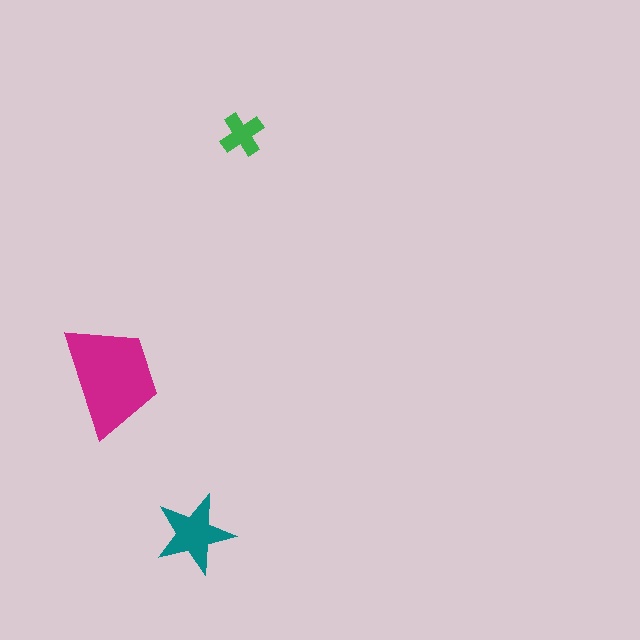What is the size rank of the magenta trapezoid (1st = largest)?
1st.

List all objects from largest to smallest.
The magenta trapezoid, the teal star, the green cross.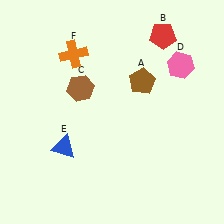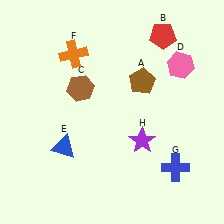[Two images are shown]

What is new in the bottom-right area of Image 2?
A blue cross (G) was added in the bottom-right area of Image 2.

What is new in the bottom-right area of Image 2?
A purple star (H) was added in the bottom-right area of Image 2.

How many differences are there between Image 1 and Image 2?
There are 2 differences between the two images.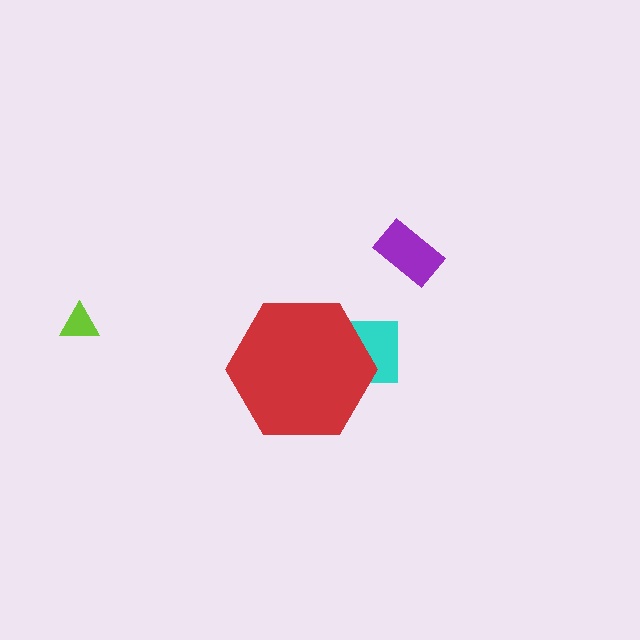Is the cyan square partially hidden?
Yes, the cyan square is partially hidden behind the red hexagon.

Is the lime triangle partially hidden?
No, the lime triangle is fully visible.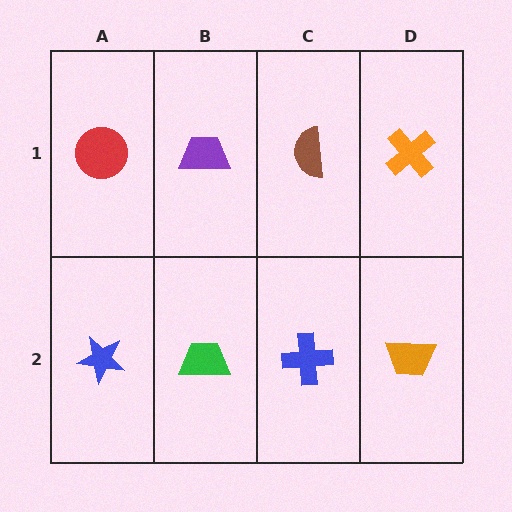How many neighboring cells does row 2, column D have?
2.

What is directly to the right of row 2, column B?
A blue cross.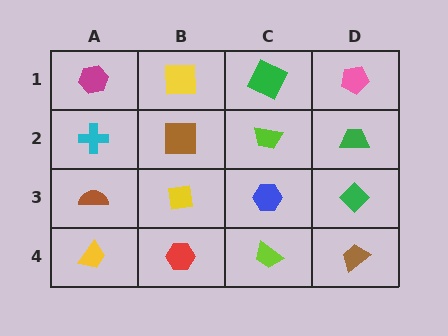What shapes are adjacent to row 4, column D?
A green diamond (row 3, column D), a lime trapezoid (row 4, column C).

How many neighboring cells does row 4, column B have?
3.